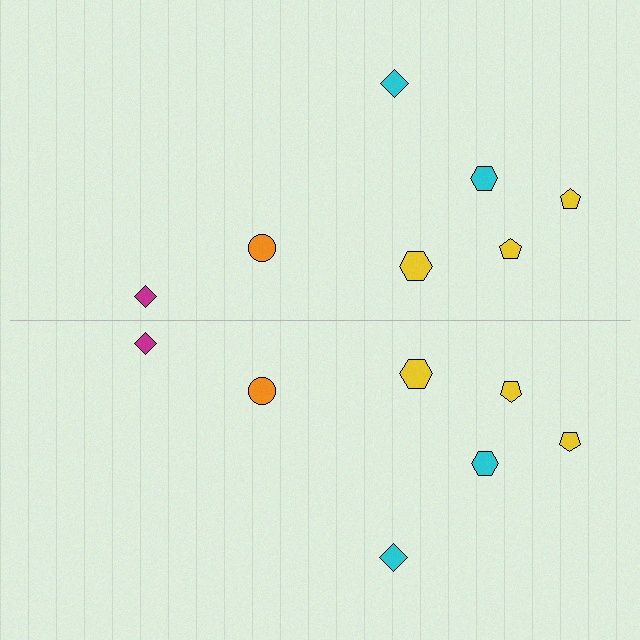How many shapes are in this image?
There are 14 shapes in this image.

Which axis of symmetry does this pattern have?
The pattern has a horizontal axis of symmetry running through the center of the image.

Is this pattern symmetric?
Yes, this pattern has bilateral (reflection) symmetry.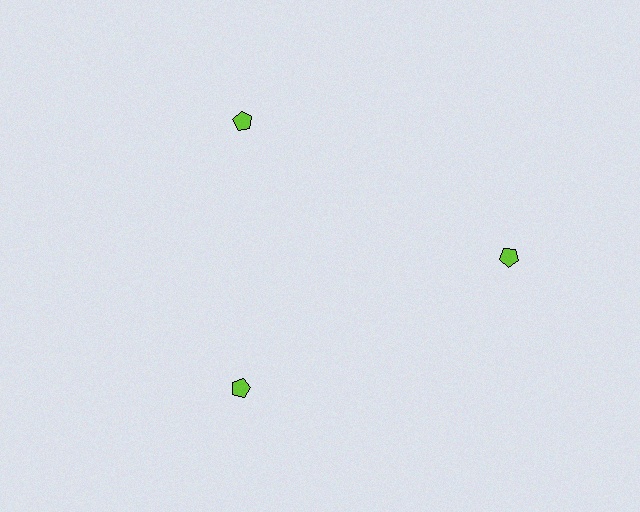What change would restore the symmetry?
The symmetry would be restored by moving it inward, back onto the ring so that all 3 pentagons sit at equal angles and equal distance from the center.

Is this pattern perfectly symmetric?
No. The 3 lime pentagons are arranged in a ring, but one element near the 3 o'clock position is pushed outward from the center, breaking the 3-fold rotational symmetry.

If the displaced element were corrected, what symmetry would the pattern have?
It would have 3-fold rotational symmetry — the pattern would map onto itself every 120 degrees.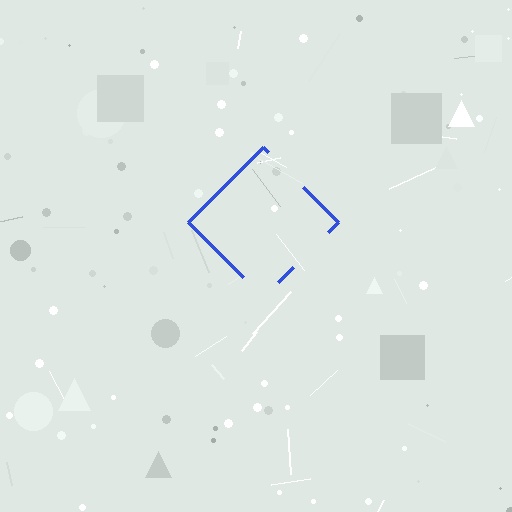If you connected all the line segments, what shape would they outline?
They would outline a diamond.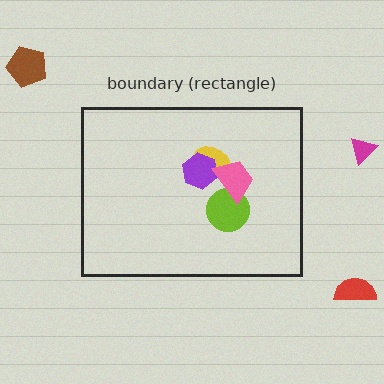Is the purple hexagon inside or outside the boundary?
Inside.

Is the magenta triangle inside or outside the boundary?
Outside.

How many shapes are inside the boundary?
4 inside, 3 outside.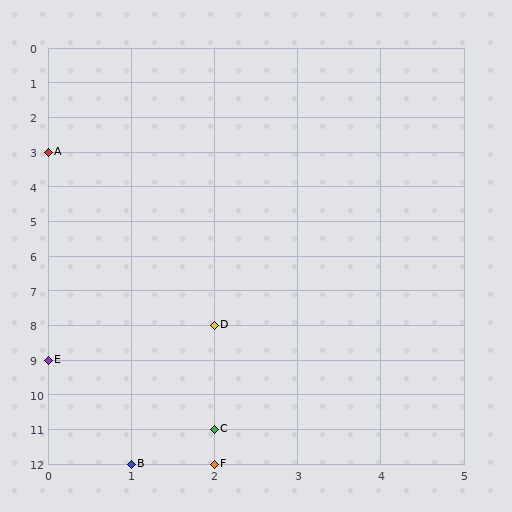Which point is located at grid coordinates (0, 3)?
Point A is at (0, 3).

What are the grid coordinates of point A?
Point A is at grid coordinates (0, 3).